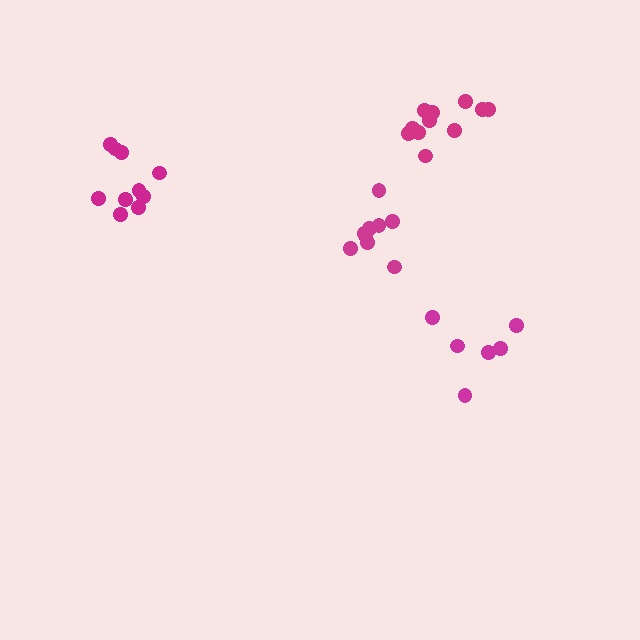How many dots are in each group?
Group 1: 11 dots, Group 2: 9 dots, Group 3: 10 dots, Group 4: 6 dots (36 total).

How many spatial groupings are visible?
There are 4 spatial groupings.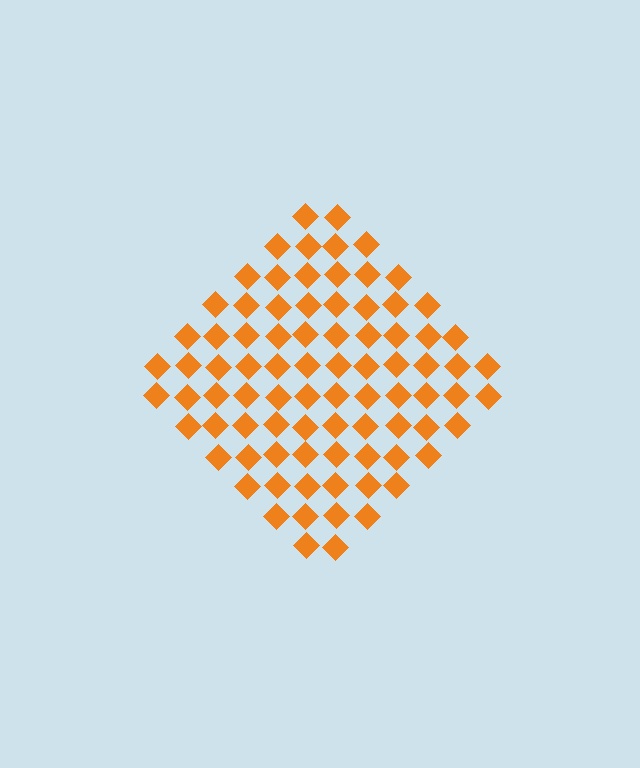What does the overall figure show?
The overall figure shows a diamond.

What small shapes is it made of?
It is made of small diamonds.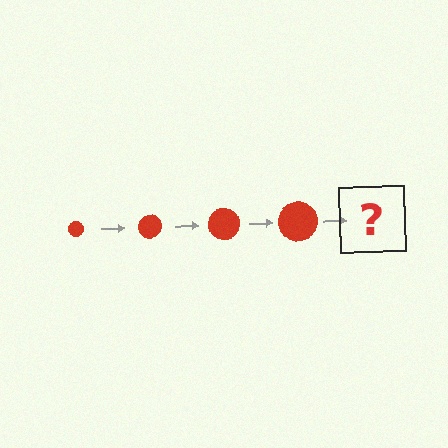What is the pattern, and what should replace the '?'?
The pattern is that the circle gets progressively larger each step. The '?' should be a red circle, larger than the previous one.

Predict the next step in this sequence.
The next step is a red circle, larger than the previous one.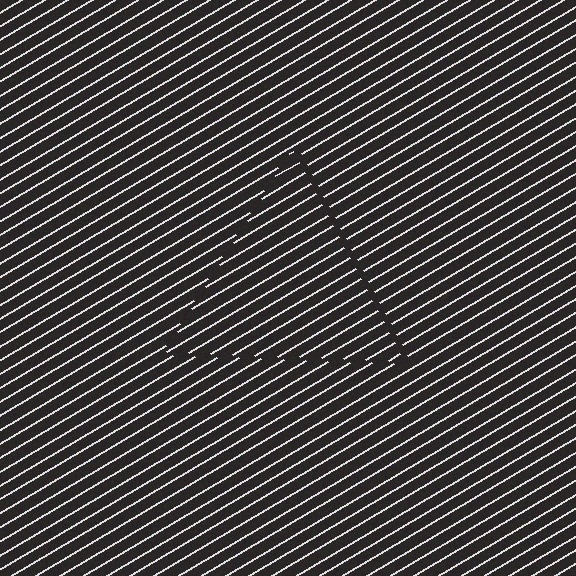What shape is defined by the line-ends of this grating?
An illusory triangle. The interior of the shape contains the same grating, shifted by half a period — the contour is defined by the phase discontinuity where line-ends from the inner and outer gratings abut.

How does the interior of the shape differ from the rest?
The interior of the shape contains the same grating, shifted by half a period — the contour is defined by the phase discontinuity where line-ends from the inner and outer gratings abut.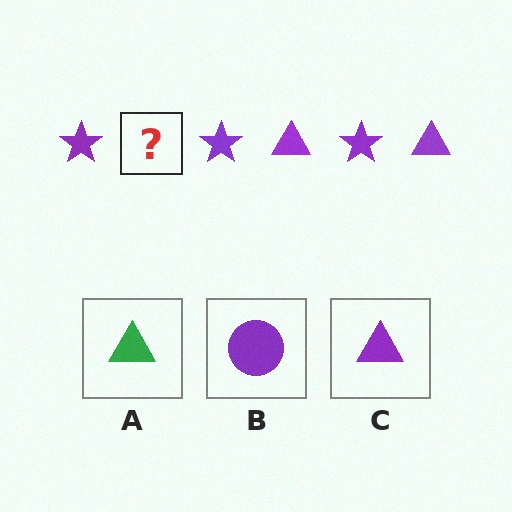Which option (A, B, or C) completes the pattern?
C.